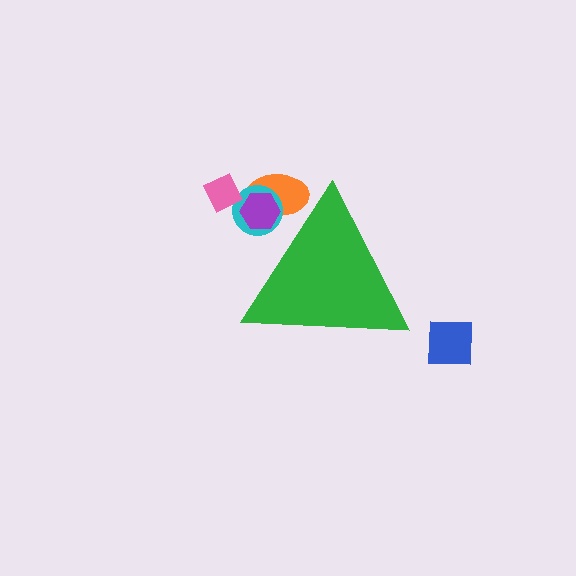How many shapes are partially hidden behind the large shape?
3 shapes are partially hidden.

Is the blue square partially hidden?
No, the blue square is fully visible.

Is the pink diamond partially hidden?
No, the pink diamond is fully visible.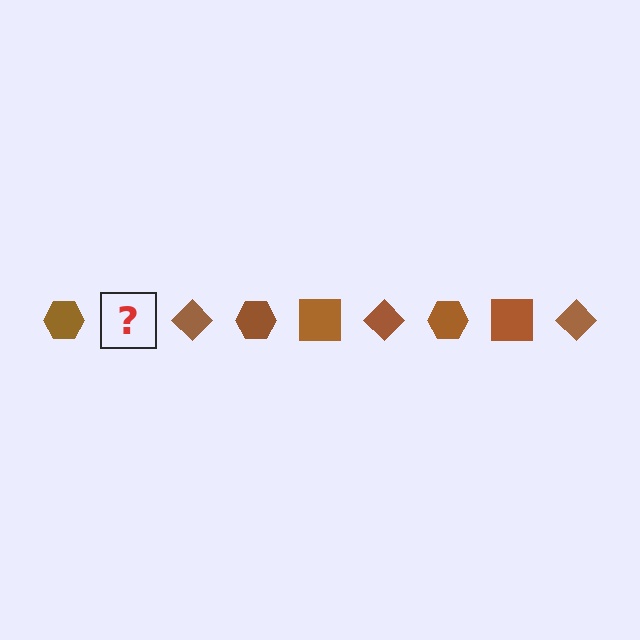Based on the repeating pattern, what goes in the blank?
The blank should be a brown square.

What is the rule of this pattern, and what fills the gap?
The rule is that the pattern cycles through hexagon, square, diamond shapes in brown. The gap should be filled with a brown square.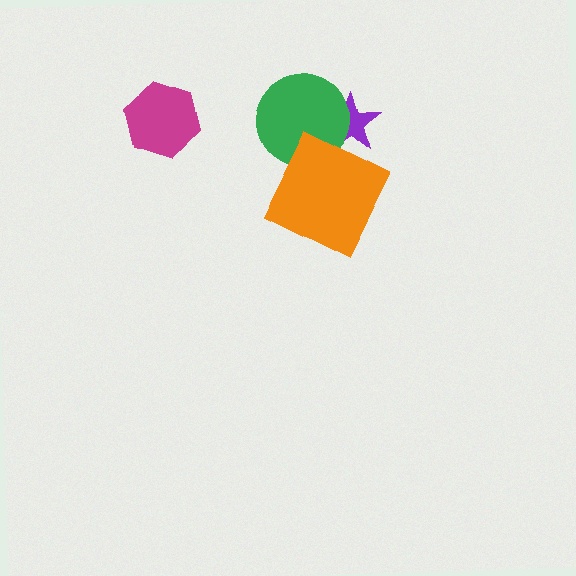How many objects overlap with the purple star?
1 object overlaps with the purple star.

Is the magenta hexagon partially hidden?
No, no other shape covers it.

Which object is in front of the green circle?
The orange square is in front of the green circle.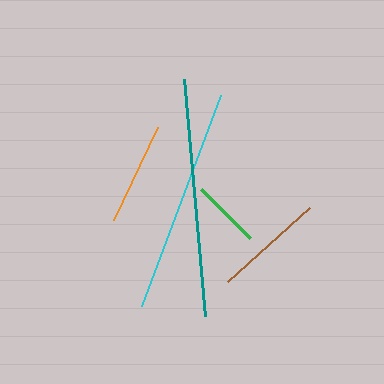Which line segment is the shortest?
The green line is the shortest at approximately 69 pixels.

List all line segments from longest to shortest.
From longest to shortest: teal, cyan, brown, orange, green.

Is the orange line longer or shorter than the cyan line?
The cyan line is longer than the orange line.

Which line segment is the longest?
The teal line is the longest at approximately 238 pixels.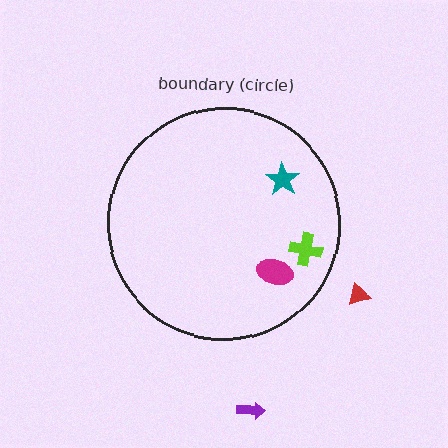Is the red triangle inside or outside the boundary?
Outside.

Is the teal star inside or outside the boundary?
Inside.